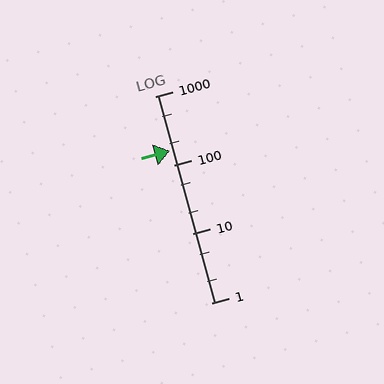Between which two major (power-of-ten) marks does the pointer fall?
The pointer is between 100 and 1000.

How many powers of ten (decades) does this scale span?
The scale spans 3 decades, from 1 to 1000.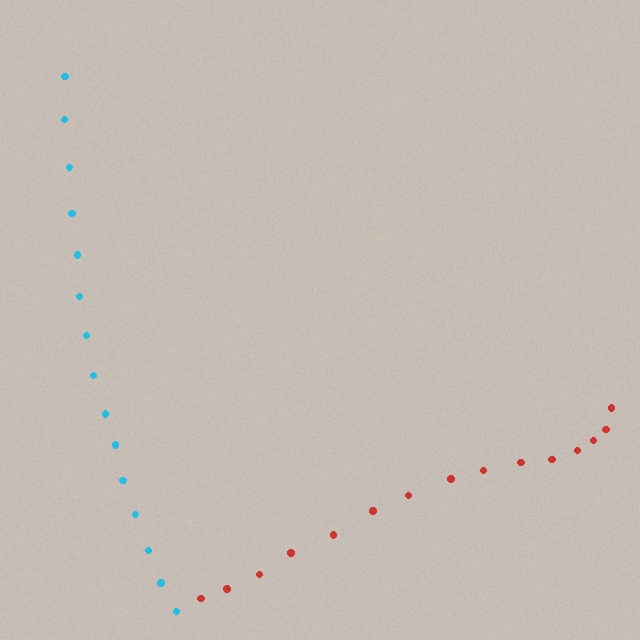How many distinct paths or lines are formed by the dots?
There are 2 distinct paths.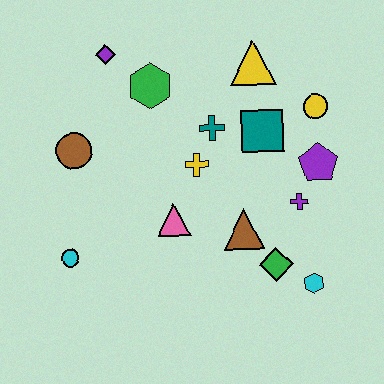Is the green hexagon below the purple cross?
No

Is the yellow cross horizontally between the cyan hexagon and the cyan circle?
Yes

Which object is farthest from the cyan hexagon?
The purple diamond is farthest from the cyan hexagon.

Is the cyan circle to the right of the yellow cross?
No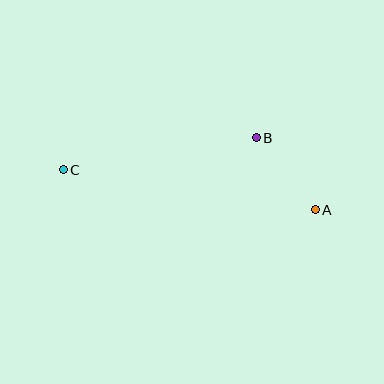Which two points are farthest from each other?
Points A and C are farthest from each other.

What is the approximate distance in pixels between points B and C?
The distance between B and C is approximately 196 pixels.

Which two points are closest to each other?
Points A and B are closest to each other.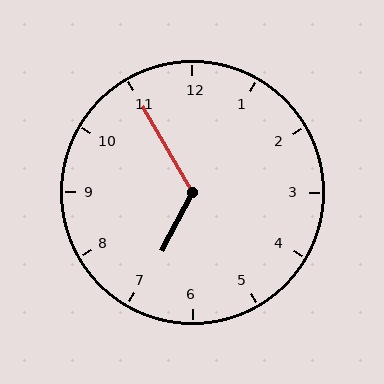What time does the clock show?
6:55.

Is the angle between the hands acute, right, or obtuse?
It is obtuse.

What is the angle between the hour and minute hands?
Approximately 122 degrees.